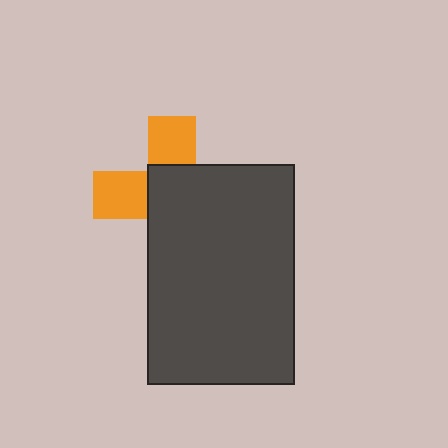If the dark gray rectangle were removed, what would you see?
You would see the complete orange cross.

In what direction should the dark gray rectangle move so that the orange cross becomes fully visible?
The dark gray rectangle should move toward the lower-right. That is the shortest direction to clear the overlap and leave the orange cross fully visible.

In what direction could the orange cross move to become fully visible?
The orange cross could move toward the upper-left. That would shift it out from behind the dark gray rectangle entirely.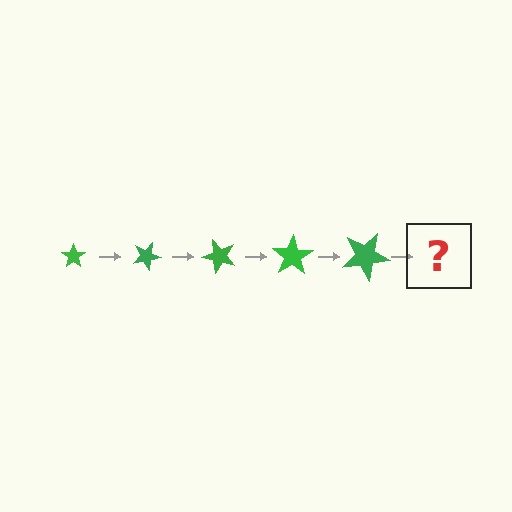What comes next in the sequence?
The next element should be a star, larger than the previous one and rotated 125 degrees from the start.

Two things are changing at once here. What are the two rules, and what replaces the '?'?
The two rules are that the star grows larger each step and it rotates 25 degrees each step. The '?' should be a star, larger than the previous one and rotated 125 degrees from the start.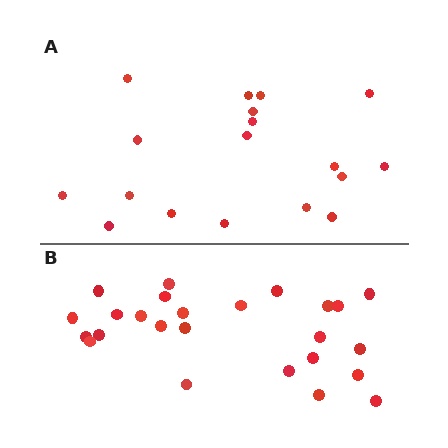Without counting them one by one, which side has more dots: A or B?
Region B (the bottom region) has more dots.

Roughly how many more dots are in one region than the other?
Region B has roughly 8 or so more dots than region A.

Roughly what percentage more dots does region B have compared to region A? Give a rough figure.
About 40% more.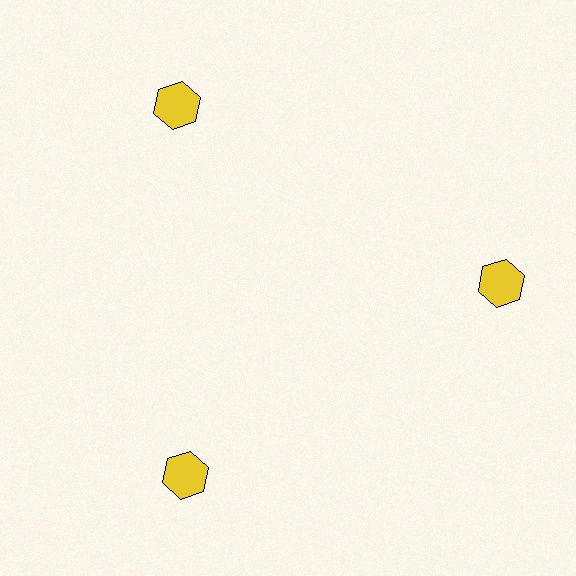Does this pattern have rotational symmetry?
Yes, this pattern has 3-fold rotational symmetry. It looks the same after rotating 120 degrees around the center.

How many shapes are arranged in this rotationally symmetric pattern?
There are 3 shapes, arranged in 3 groups of 1.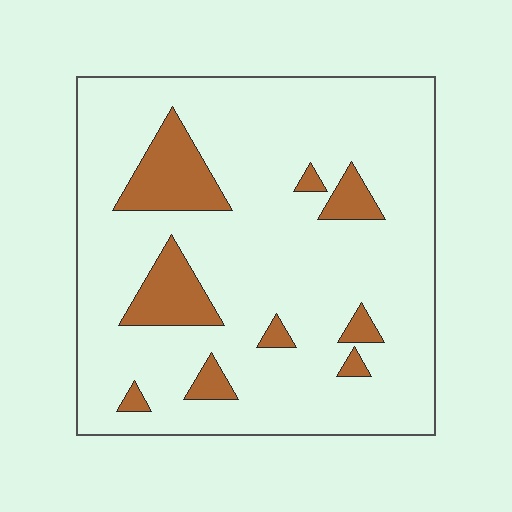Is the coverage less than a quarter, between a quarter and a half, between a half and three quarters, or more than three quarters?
Less than a quarter.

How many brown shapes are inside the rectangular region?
9.